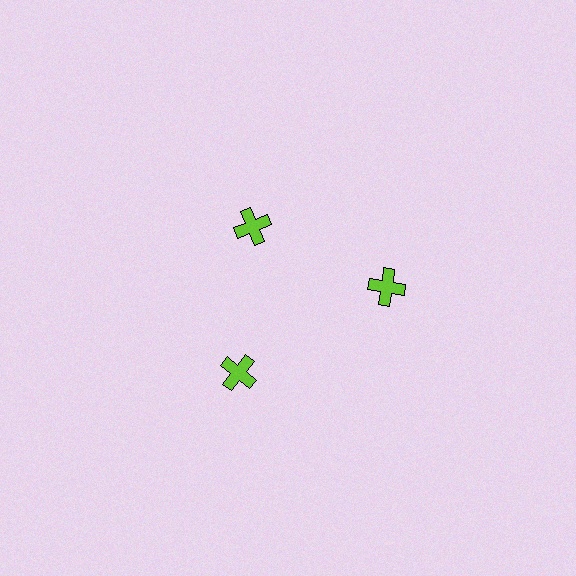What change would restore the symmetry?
The symmetry would be restored by moving it outward, back onto the ring so that all 3 crosses sit at equal angles and equal distance from the center.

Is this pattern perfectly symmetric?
No. The 3 lime crosses are arranged in a ring, but one element near the 11 o'clock position is pulled inward toward the center, breaking the 3-fold rotational symmetry.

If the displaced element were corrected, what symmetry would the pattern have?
It would have 3-fold rotational symmetry — the pattern would map onto itself every 120 degrees.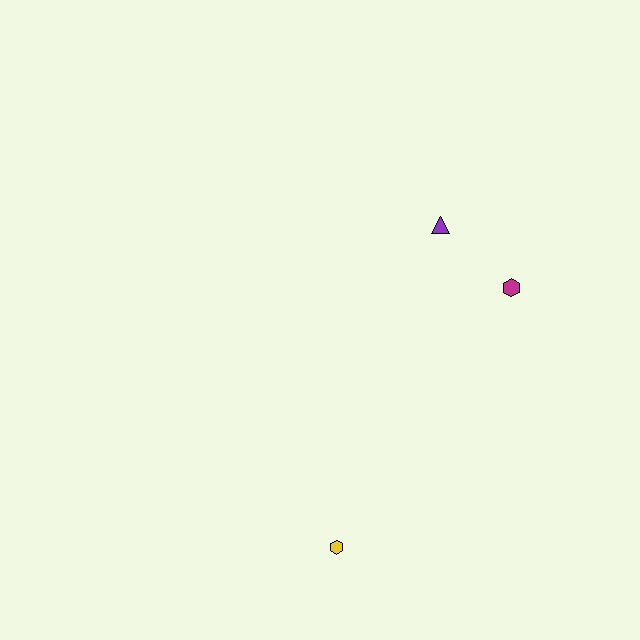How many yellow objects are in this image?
There is 1 yellow object.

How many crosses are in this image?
There are no crosses.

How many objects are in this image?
There are 3 objects.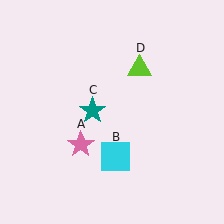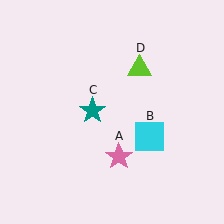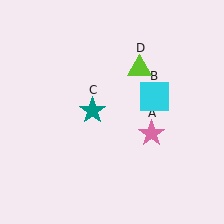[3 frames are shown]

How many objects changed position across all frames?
2 objects changed position: pink star (object A), cyan square (object B).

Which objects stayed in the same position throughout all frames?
Teal star (object C) and lime triangle (object D) remained stationary.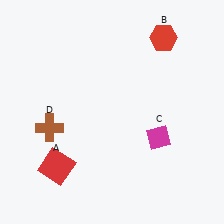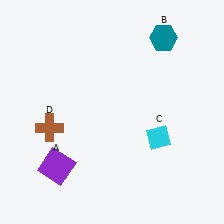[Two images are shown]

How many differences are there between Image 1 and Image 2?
There are 3 differences between the two images.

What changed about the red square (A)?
In Image 1, A is red. In Image 2, it changed to purple.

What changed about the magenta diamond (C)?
In Image 1, C is magenta. In Image 2, it changed to cyan.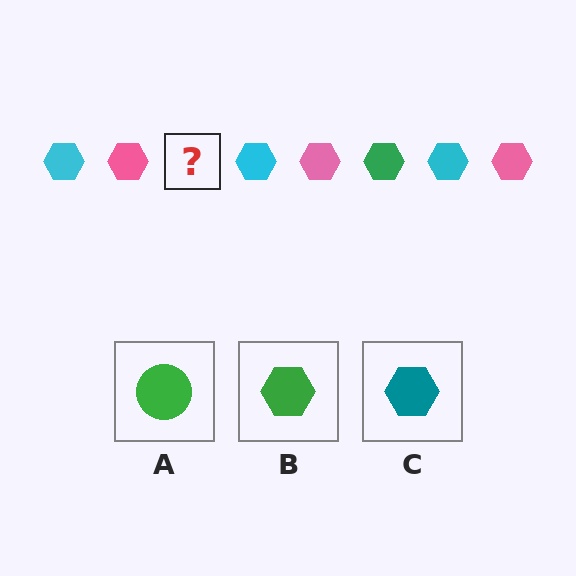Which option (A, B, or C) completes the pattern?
B.